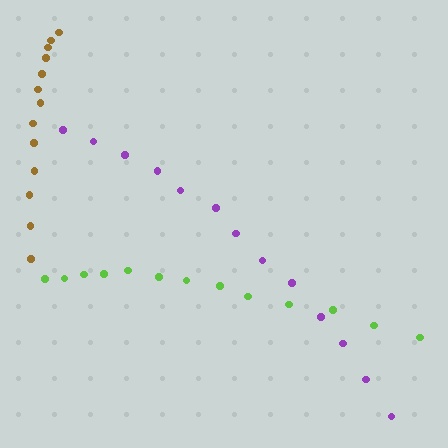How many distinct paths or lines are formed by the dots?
There are 3 distinct paths.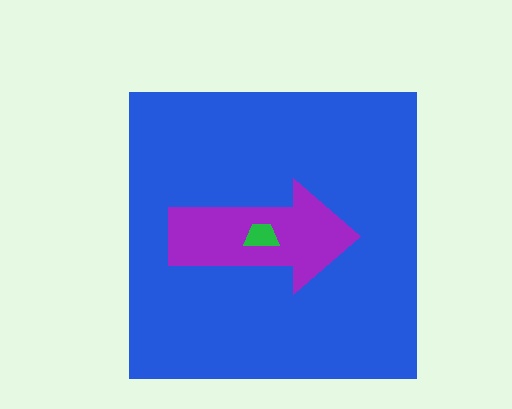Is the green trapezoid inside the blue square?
Yes.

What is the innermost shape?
The green trapezoid.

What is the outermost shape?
The blue square.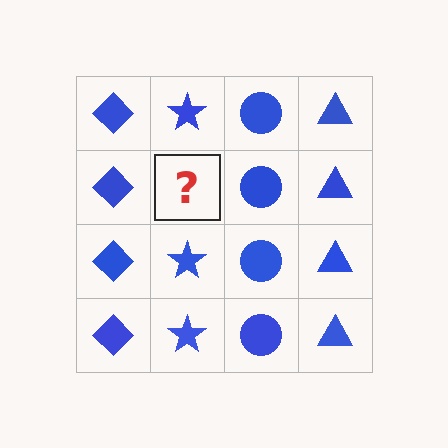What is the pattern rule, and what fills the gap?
The rule is that each column has a consistent shape. The gap should be filled with a blue star.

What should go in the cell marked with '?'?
The missing cell should contain a blue star.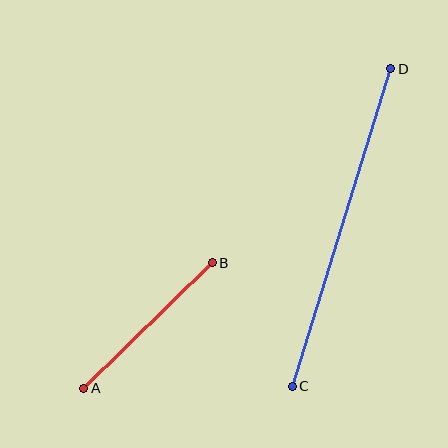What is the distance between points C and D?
The distance is approximately 332 pixels.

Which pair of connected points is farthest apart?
Points C and D are farthest apart.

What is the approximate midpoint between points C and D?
The midpoint is at approximately (341, 227) pixels.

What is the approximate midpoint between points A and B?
The midpoint is at approximately (148, 326) pixels.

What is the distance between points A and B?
The distance is approximately 180 pixels.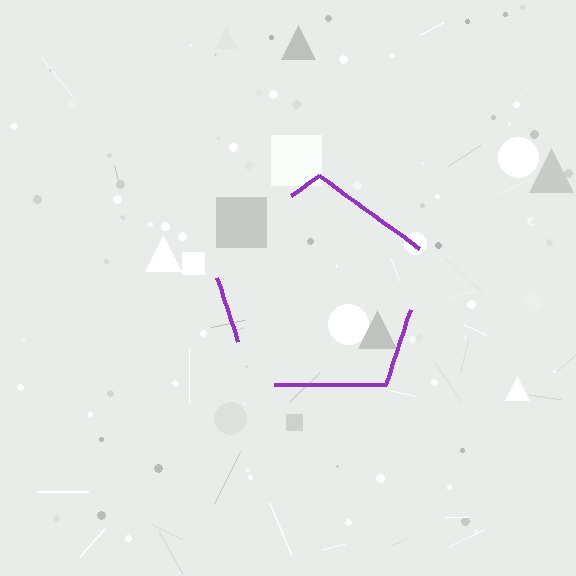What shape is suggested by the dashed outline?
The dashed outline suggests a pentagon.